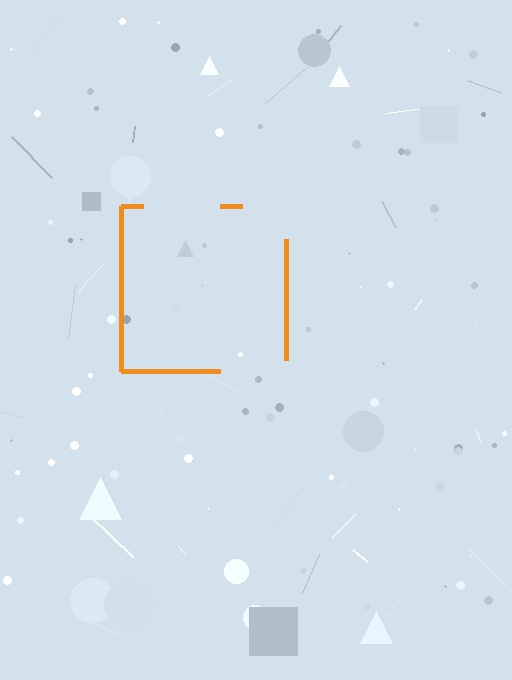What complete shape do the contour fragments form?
The contour fragments form a square.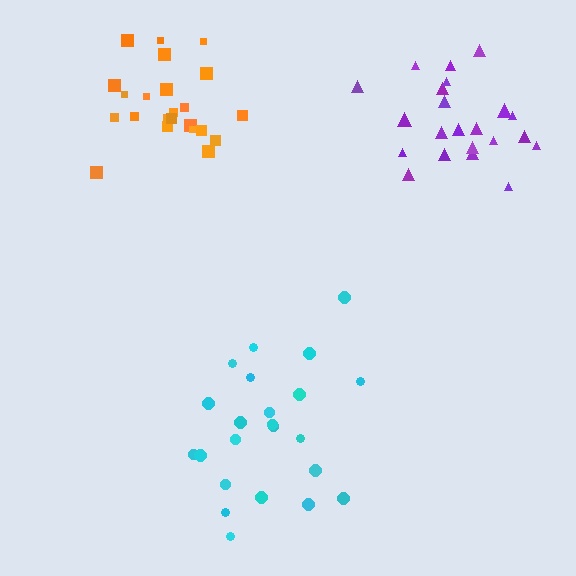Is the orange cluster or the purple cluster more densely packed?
Orange.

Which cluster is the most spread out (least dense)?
Cyan.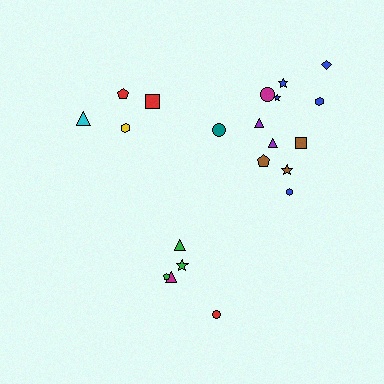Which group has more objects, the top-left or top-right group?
The top-right group.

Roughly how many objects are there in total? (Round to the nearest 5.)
Roughly 20 objects in total.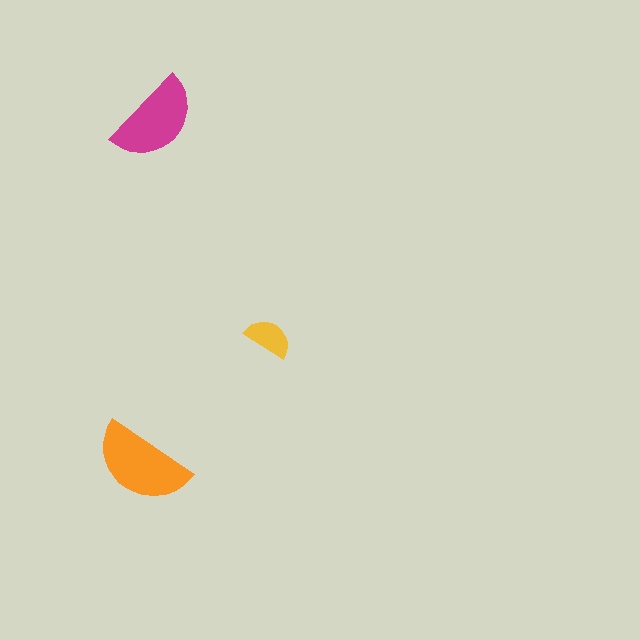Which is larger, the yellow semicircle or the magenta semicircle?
The magenta one.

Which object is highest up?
The magenta semicircle is topmost.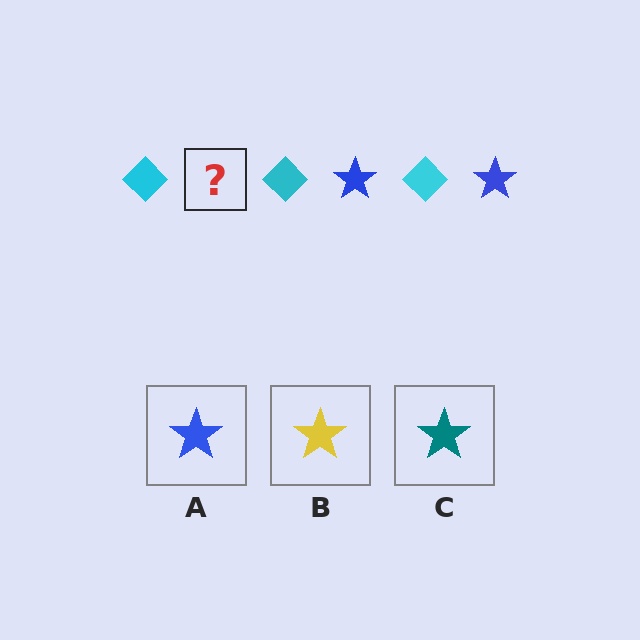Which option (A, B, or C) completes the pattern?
A.